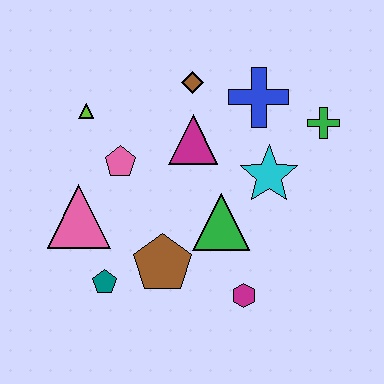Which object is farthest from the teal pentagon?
The green cross is farthest from the teal pentagon.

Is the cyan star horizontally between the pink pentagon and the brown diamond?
No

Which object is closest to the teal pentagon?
The brown pentagon is closest to the teal pentagon.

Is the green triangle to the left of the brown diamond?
No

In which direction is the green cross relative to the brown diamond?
The green cross is to the right of the brown diamond.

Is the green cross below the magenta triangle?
No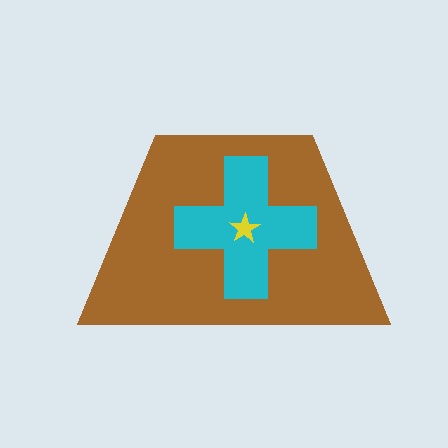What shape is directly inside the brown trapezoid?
The cyan cross.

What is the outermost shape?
The brown trapezoid.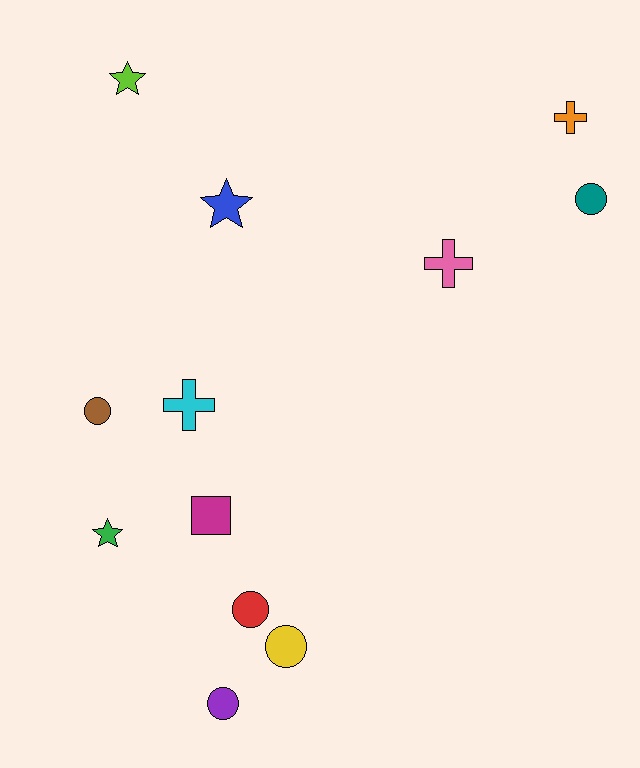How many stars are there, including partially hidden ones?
There are 3 stars.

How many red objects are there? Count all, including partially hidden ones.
There is 1 red object.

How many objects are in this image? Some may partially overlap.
There are 12 objects.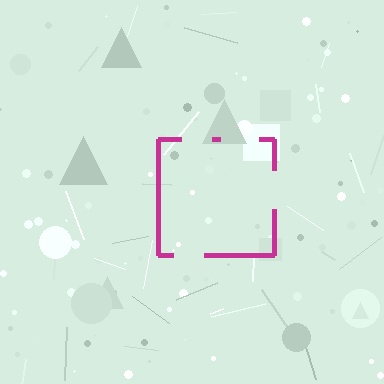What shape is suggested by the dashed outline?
The dashed outline suggests a square.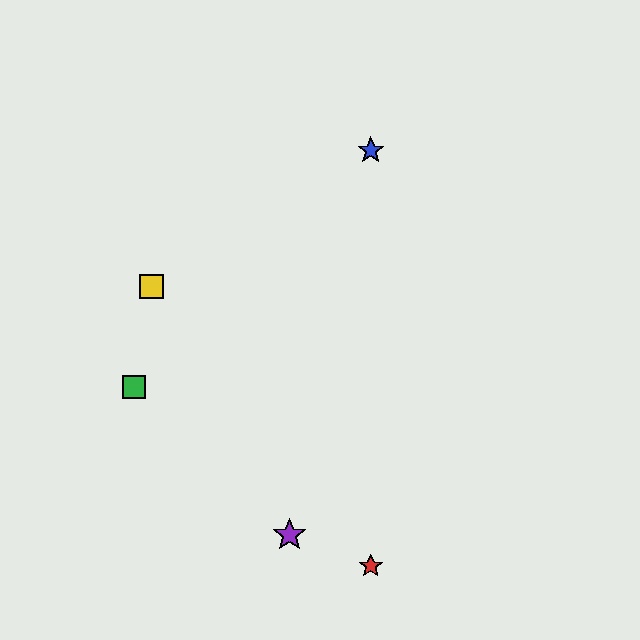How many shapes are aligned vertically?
2 shapes (the red star, the blue star) are aligned vertically.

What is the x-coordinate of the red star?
The red star is at x≈371.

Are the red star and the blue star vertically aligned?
Yes, both are at x≈371.